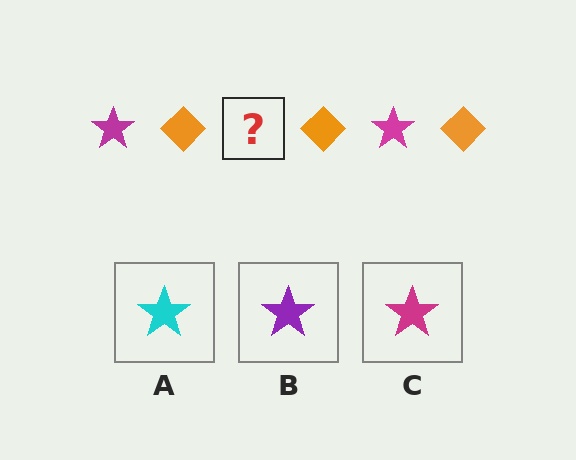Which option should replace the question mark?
Option C.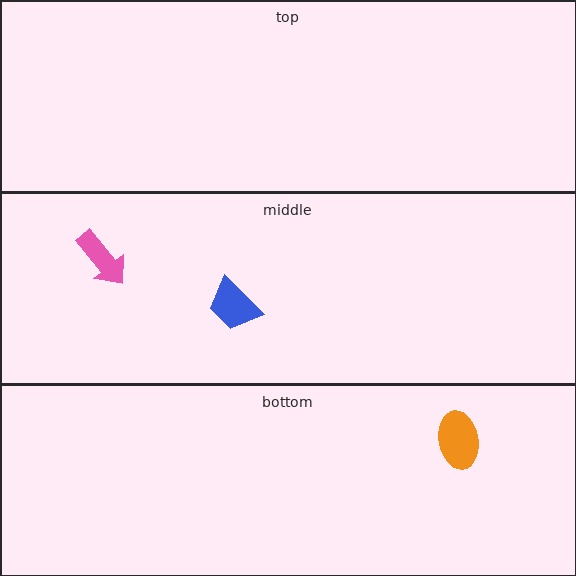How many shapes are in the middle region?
2.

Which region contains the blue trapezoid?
The middle region.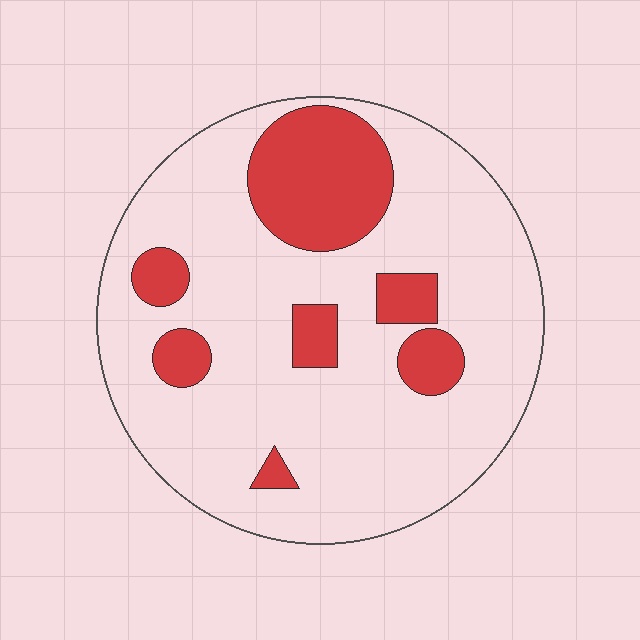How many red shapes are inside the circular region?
7.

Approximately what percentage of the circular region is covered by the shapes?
Approximately 20%.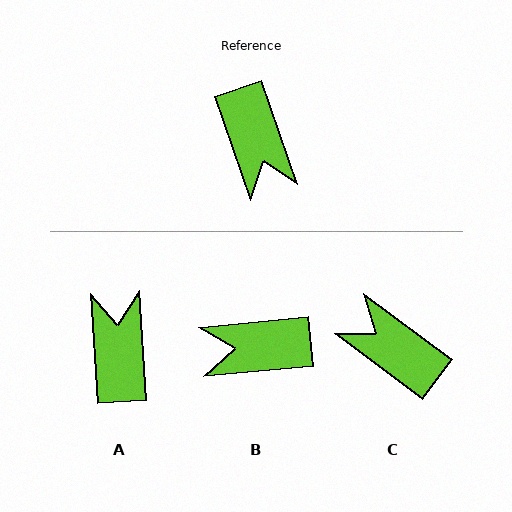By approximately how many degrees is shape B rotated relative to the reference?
Approximately 103 degrees clockwise.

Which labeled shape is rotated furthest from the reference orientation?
A, about 165 degrees away.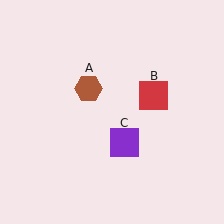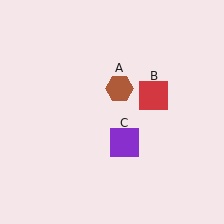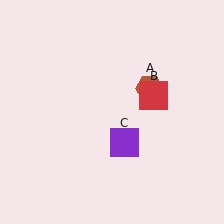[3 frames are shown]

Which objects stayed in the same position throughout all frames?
Red square (object B) and purple square (object C) remained stationary.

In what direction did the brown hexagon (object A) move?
The brown hexagon (object A) moved right.